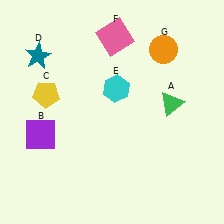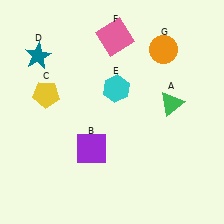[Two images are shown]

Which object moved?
The purple square (B) moved right.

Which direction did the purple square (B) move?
The purple square (B) moved right.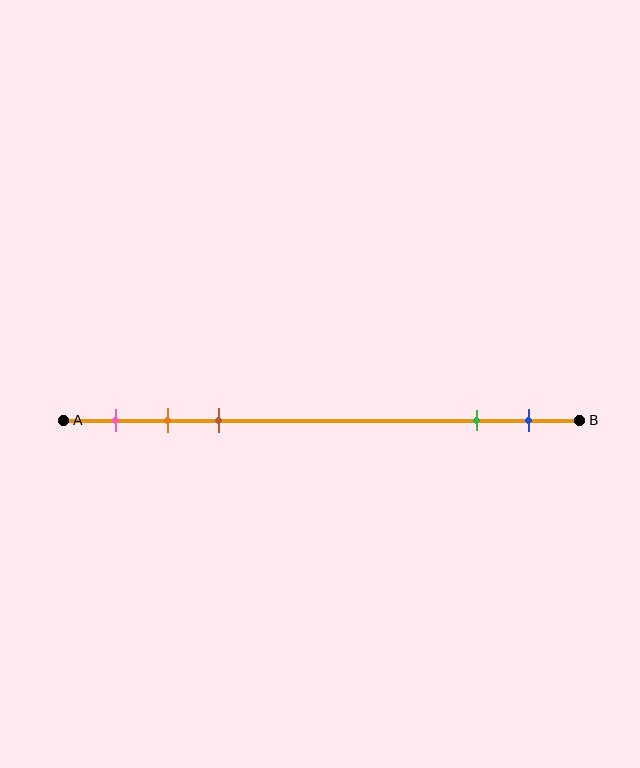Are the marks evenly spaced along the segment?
No, the marks are not evenly spaced.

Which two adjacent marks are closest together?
The orange and brown marks are the closest adjacent pair.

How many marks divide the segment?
There are 5 marks dividing the segment.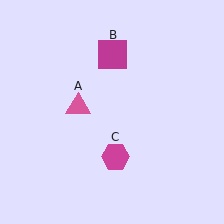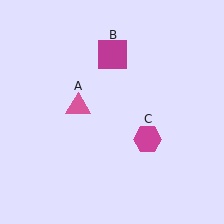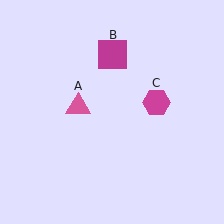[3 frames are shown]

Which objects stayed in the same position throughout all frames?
Pink triangle (object A) and magenta square (object B) remained stationary.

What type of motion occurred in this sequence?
The magenta hexagon (object C) rotated counterclockwise around the center of the scene.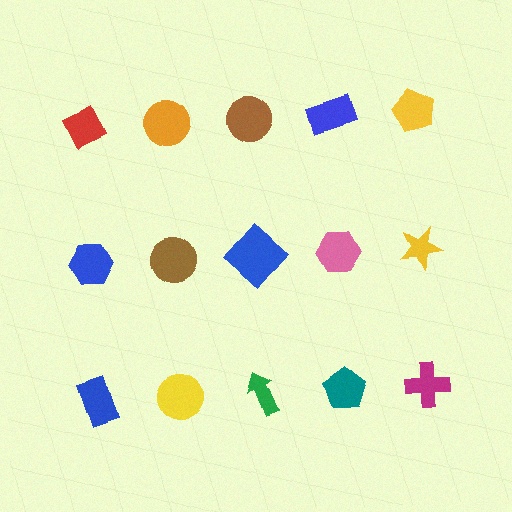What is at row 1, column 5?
A yellow pentagon.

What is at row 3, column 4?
A teal pentagon.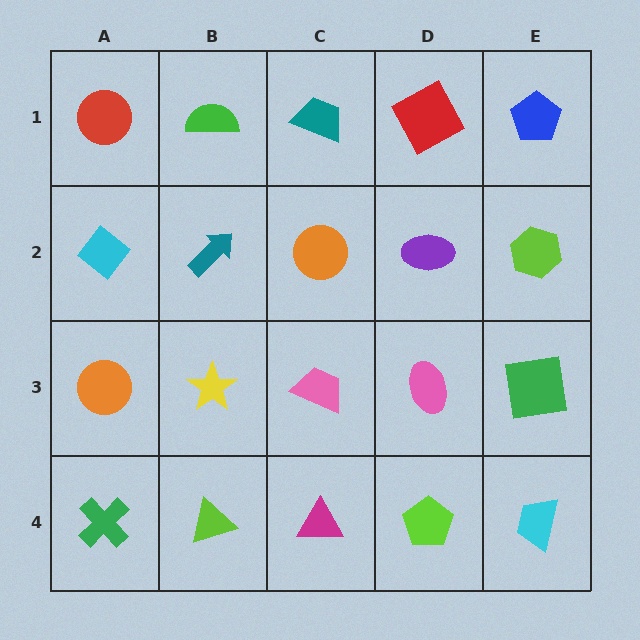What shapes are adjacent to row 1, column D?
A purple ellipse (row 2, column D), a teal trapezoid (row 1, column C), a blue pentagon (row 1, column E).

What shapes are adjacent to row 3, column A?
A cyan diamond (row 2, column A), a green cross (row 4, column A), a yellow star (row 3, column B).